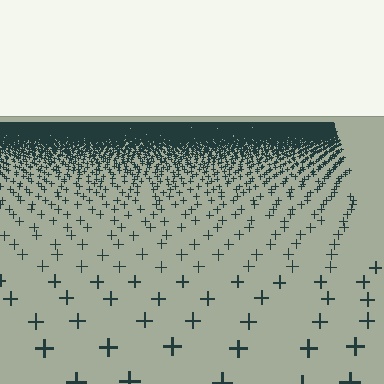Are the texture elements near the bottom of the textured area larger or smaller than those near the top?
Larger. Near the bottom, elements are closer to the viewer and appear at a bigger on-screen size.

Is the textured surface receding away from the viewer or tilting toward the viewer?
The surface is receding away from the viewer. Texture elements get smaller and denser toward the top.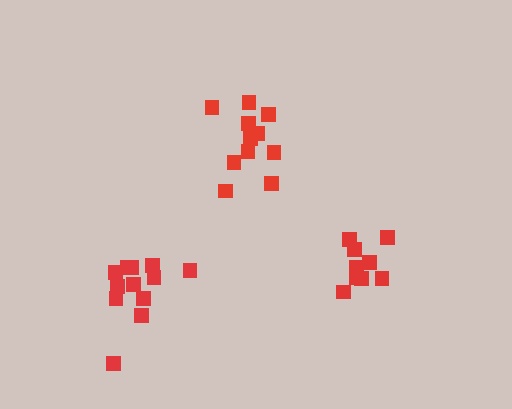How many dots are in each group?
Group 1: 11 dots, Group 2: 12 dots, Group 3: 9 dots (32 total).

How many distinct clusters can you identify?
There are 3 distinct clusters.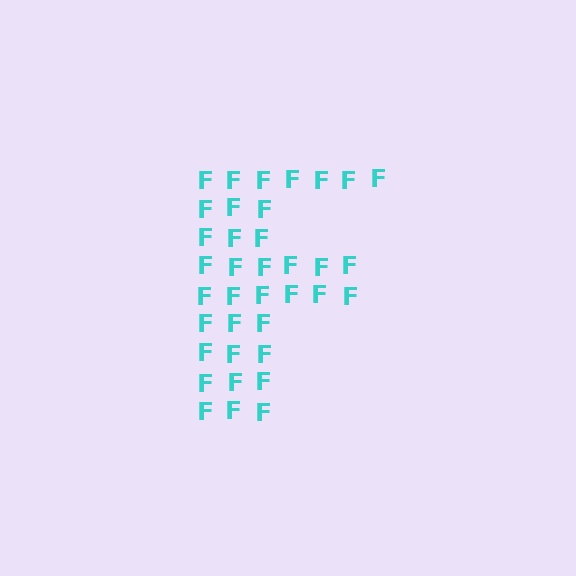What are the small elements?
The small elements are letter F's.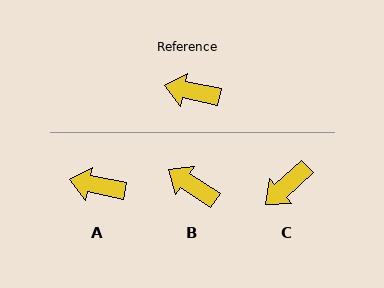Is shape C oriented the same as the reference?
No, it is off by about 54 degrees.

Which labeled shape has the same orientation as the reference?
A.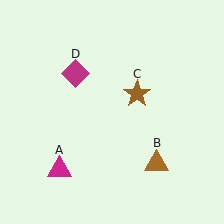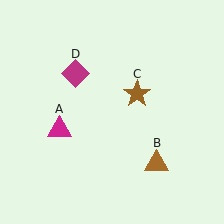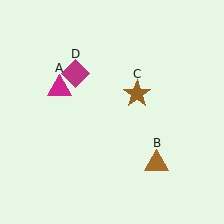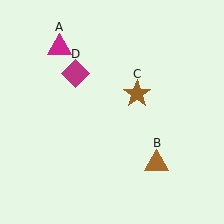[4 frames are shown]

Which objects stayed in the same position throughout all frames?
Brown triangle (object B) and brown star (object C) and magenta diamond (object D) remained stationary.